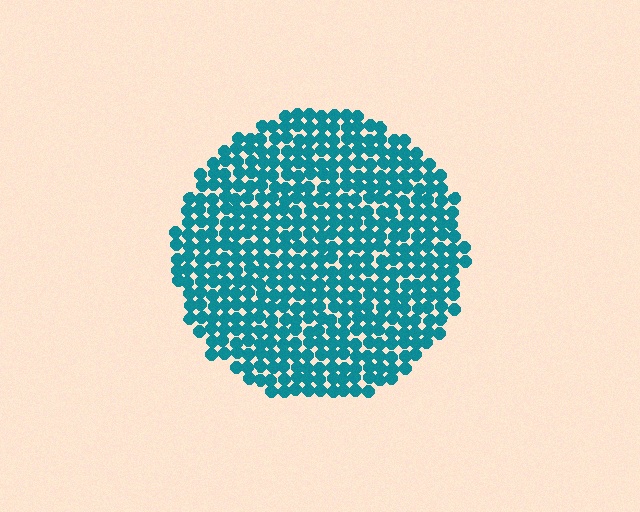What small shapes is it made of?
It is made of small circles.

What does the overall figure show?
The overall figure shows a circle.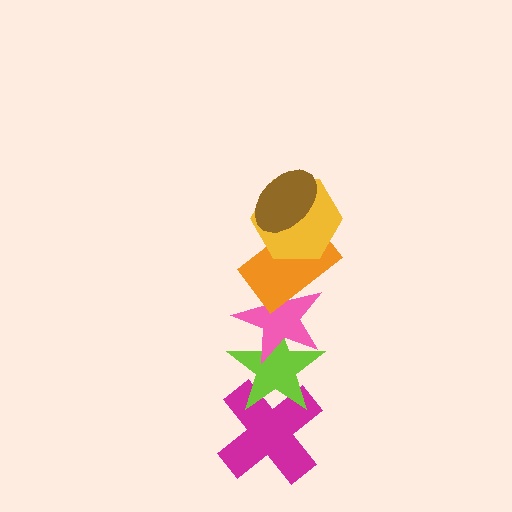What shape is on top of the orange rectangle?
The yellow hexagon is on top of the orange rectangle.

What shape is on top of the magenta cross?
The lime star is on top of the magenta cross.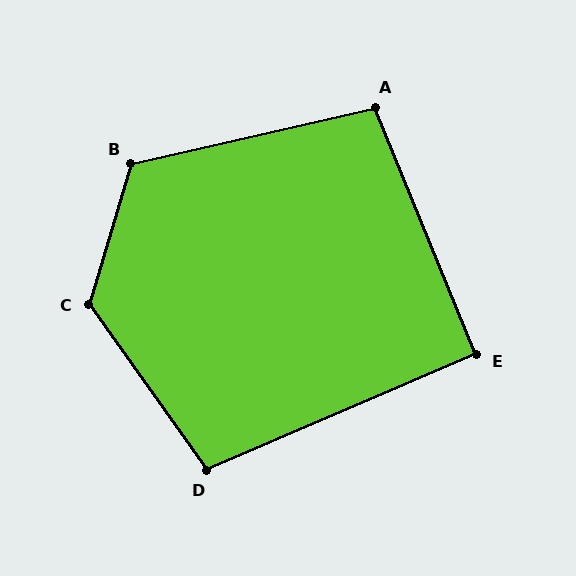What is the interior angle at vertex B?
Approximately 120 degrees (obtuse).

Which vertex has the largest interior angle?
C, at approximately 128 degrees.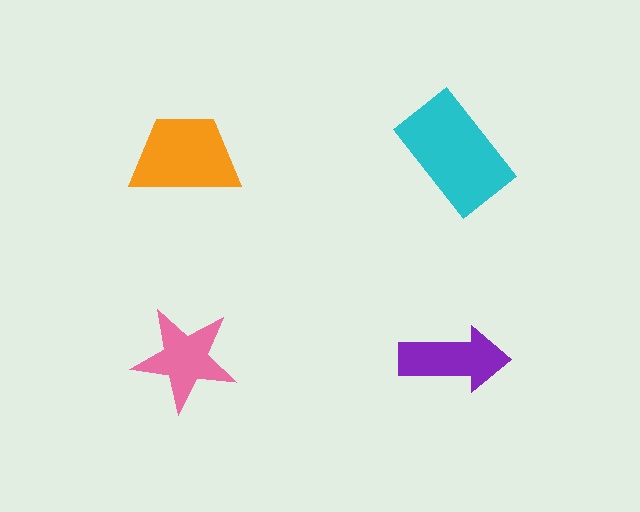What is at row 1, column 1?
An orange trapezoid.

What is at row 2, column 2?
A purple arrow.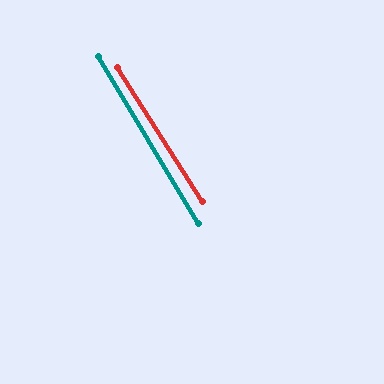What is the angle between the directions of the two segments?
Approximately 2 degrees.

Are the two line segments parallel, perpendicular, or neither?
Parallel — their directions differ by only 1.5°.